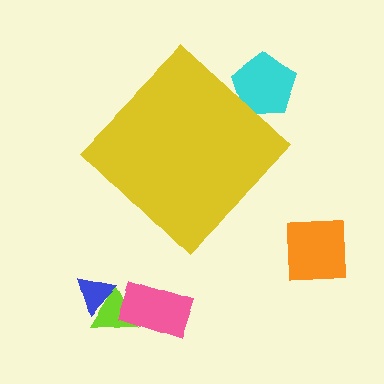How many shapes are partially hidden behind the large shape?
1 shape is partially hidden.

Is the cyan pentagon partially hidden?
Yes, the cyan pentagon is partially hidden behind the yellow diamond.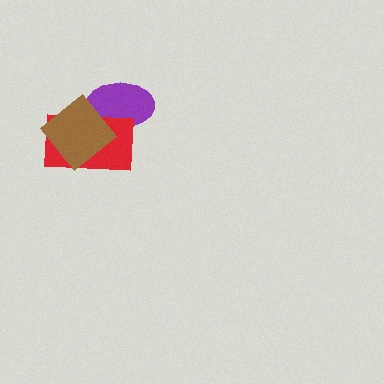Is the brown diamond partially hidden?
No, no other shape covers it.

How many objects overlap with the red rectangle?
2 objects overlap with the red rectangle.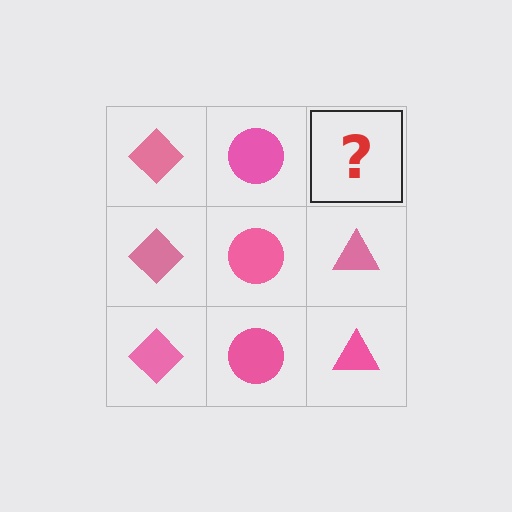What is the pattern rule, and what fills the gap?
The rule is that each column has a consistent shape. The gap should be filled with a pink triangle.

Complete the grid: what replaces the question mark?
The question mark should be replaced with a pink triangle.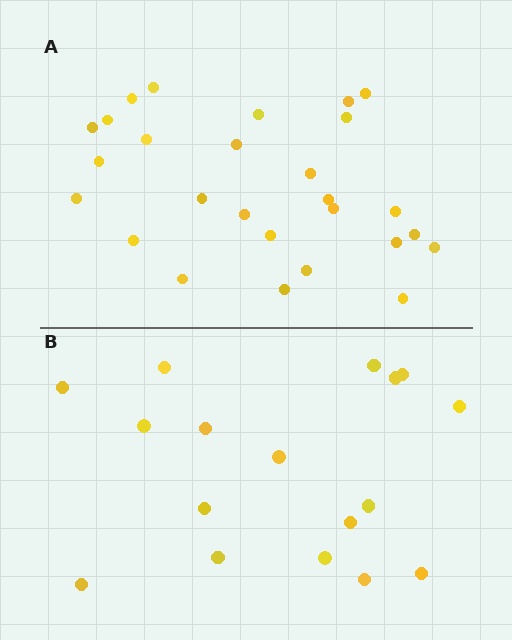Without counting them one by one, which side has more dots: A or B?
Region A (the top region) has more dots.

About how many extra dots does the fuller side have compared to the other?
Region A has roughly 10 or so more dots than region B.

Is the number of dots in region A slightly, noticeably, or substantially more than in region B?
Region A has substantially more. The ratio is roughly 1.6 to 1.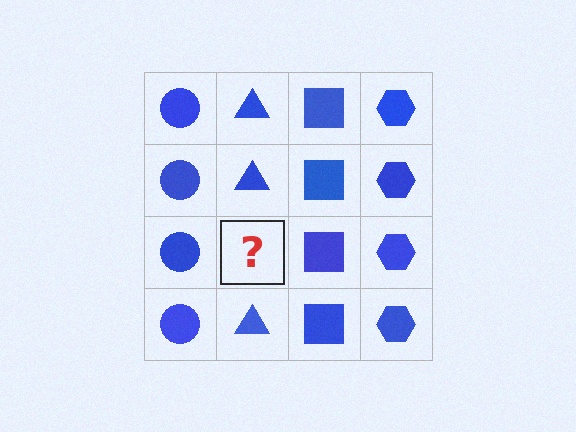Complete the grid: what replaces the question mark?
The question mark should be replaced with a blue triangle.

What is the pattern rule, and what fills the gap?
The rule is that each column has a consistent shape. The gap should be filled with a blue triangle.